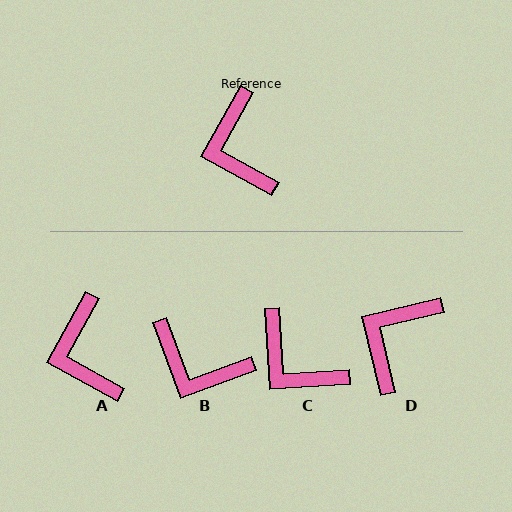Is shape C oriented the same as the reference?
No, it is off by about 33 degrees.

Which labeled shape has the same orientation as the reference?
A.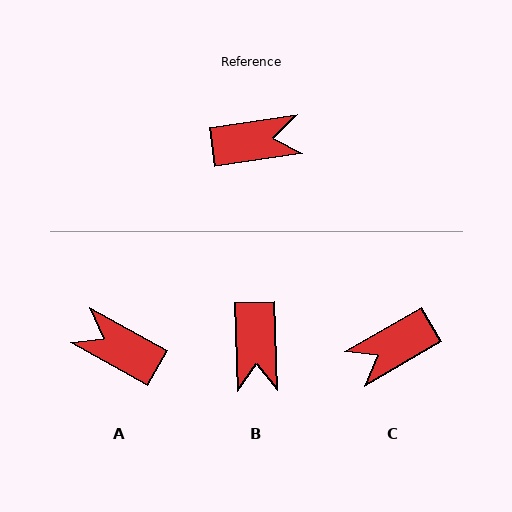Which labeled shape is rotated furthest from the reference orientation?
C, about 158 degrees away.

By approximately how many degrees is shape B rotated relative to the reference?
Approximately 97 degrees clockwise.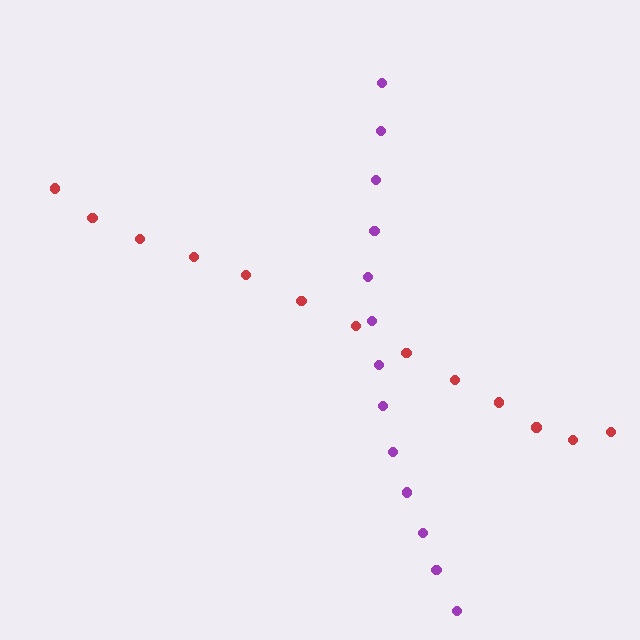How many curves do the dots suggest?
There are 2 distinct paths.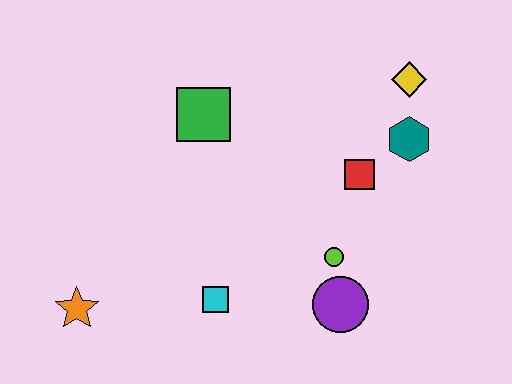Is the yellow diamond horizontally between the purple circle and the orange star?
No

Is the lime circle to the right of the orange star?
Yes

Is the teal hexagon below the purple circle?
No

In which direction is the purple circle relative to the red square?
The purple circle is below the red square.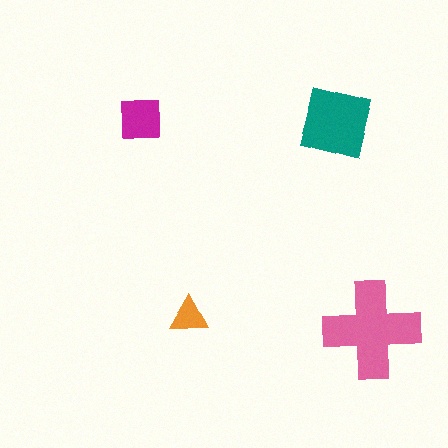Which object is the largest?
The pink cross.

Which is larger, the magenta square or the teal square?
The teal square.